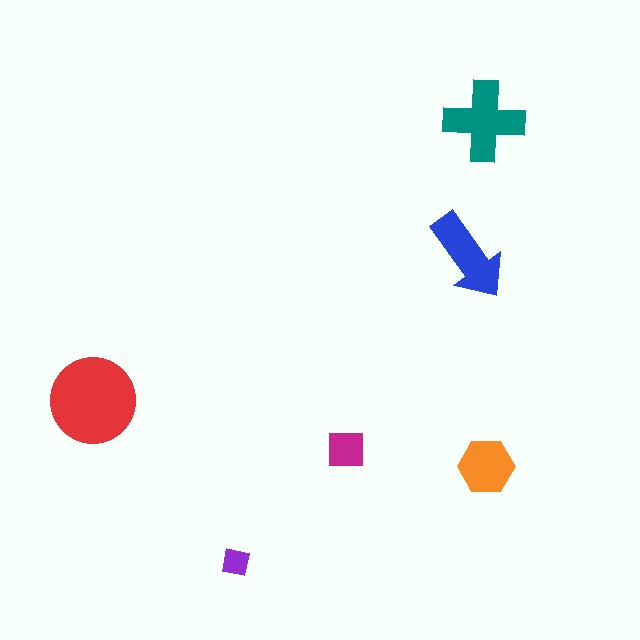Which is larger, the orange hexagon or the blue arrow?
The blue arrow.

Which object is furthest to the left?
The red circle is leftmost.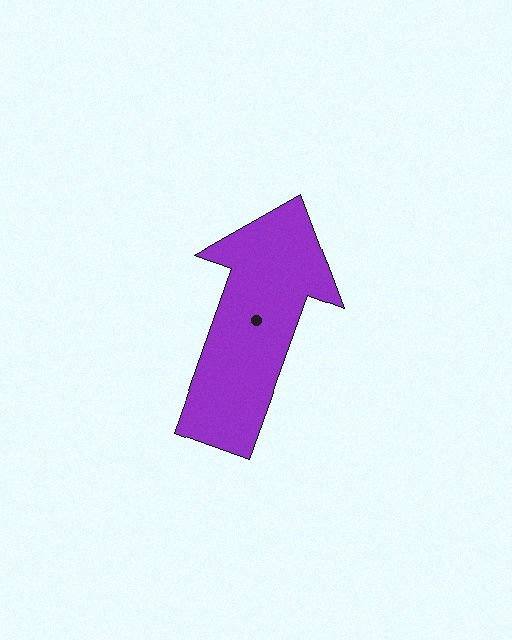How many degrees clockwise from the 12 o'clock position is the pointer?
Approximately 20 degrees.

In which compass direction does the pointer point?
North.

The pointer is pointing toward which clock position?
Roughly 1 o'clock.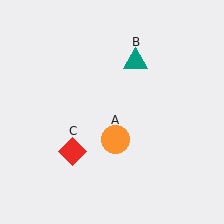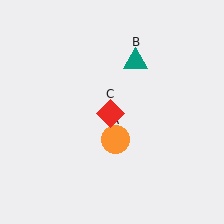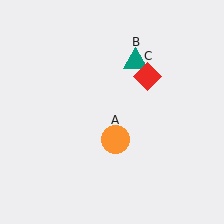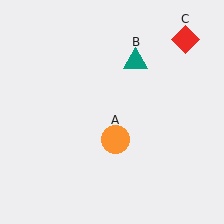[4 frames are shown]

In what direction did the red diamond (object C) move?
The red diamond (object C) moved up and to the right.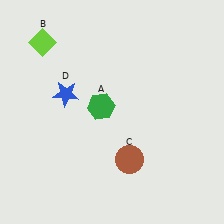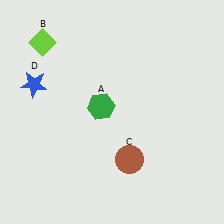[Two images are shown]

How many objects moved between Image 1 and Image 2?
1 object moved between the two images.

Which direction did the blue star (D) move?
The blue star (D) moved left.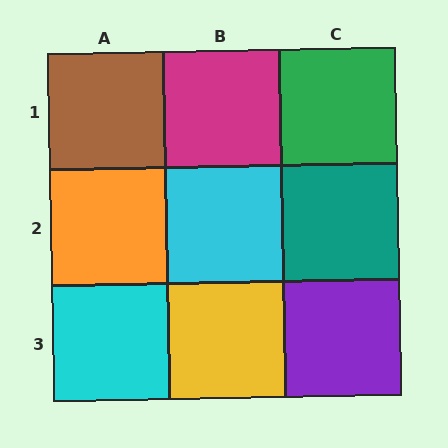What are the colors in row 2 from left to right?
Orange, cyan, teal.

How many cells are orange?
1 cell is orange.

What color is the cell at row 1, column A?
Brown.